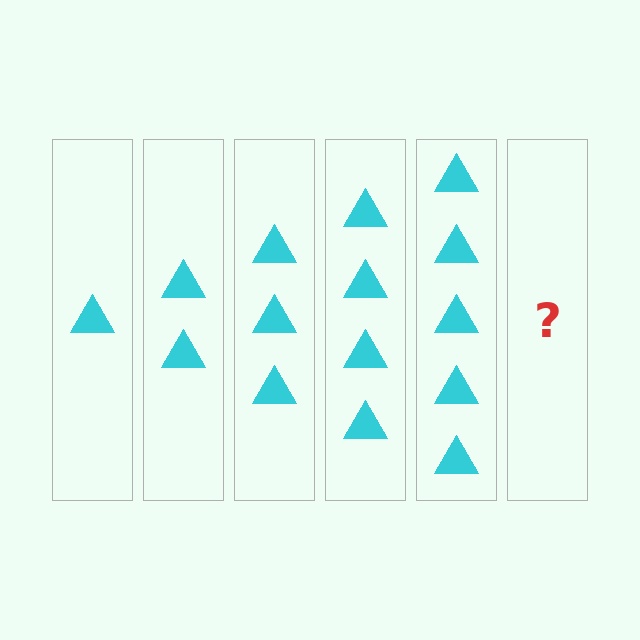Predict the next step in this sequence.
The next step is 6 triangles.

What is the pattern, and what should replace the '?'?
The pattern is that each step adds one more triangle. The '?' should be 6 triangles.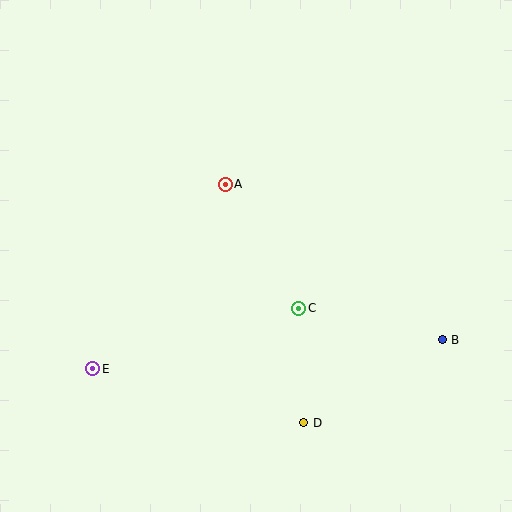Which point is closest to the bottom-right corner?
Point B is closest to the bottom-right corner.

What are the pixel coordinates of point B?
Point B is at (442, 340).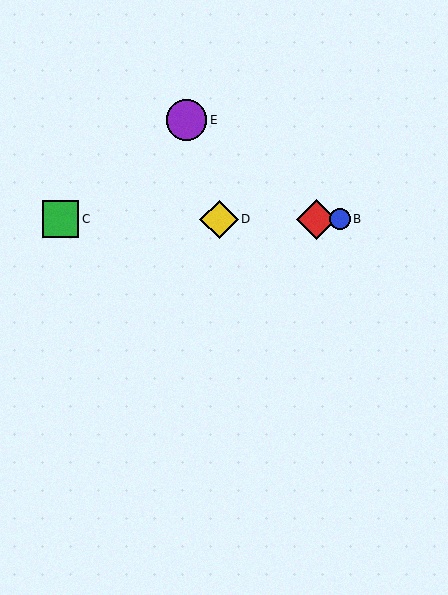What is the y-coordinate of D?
Object D is at y≈219.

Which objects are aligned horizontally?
Objects A, B, C, D are aligned horizontally.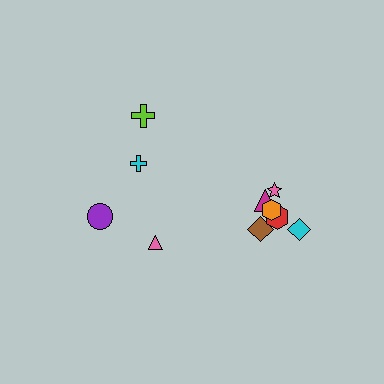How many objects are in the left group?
There are 4 objects.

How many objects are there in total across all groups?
There are 10 objects.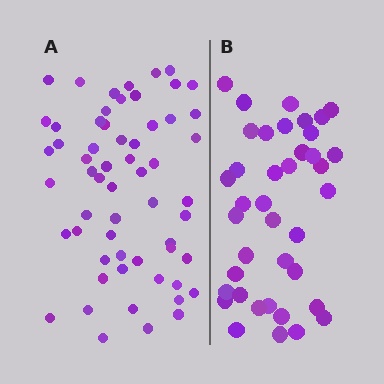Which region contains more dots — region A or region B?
Region A (the left region) has more dots.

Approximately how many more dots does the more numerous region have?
Region A has approximately 20 more dots than region B.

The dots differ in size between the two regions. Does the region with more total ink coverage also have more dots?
No. Region B has more total ink coverage because its dots are larger, but region A actually contains more individual dots. Total area can be misleading — the number of items is what matters here.